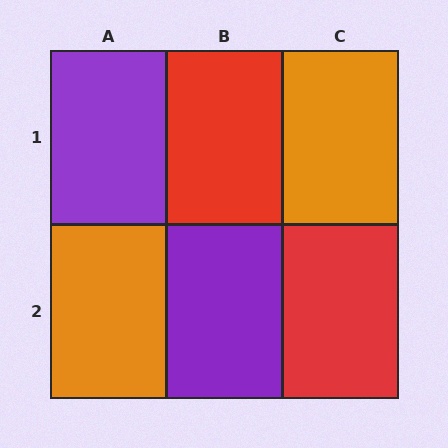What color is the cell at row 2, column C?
Red.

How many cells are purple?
2 cells are purple.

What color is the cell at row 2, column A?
Orange.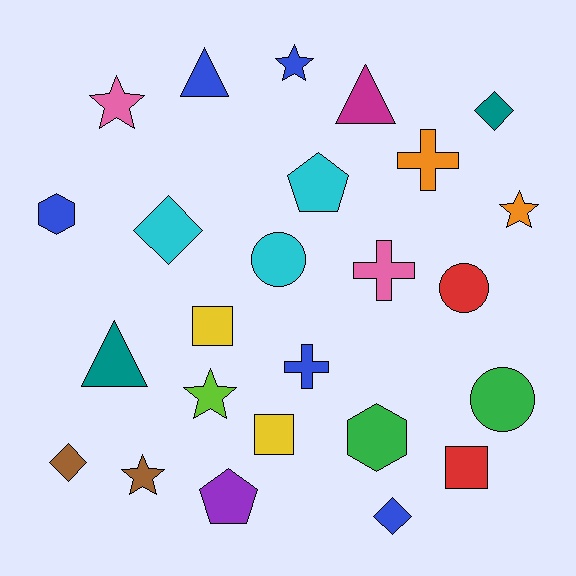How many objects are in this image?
There are 25 objects.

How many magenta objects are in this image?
There is 1 magenta object.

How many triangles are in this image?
There are 3 triangles.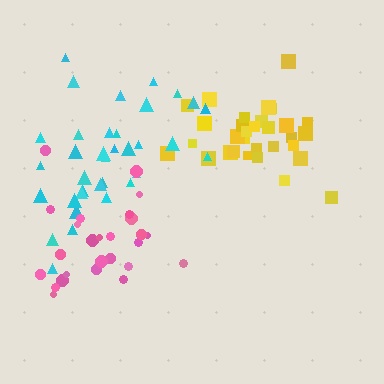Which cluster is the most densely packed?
Yellow.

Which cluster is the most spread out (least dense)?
Cyan.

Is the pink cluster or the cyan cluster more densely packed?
Pink.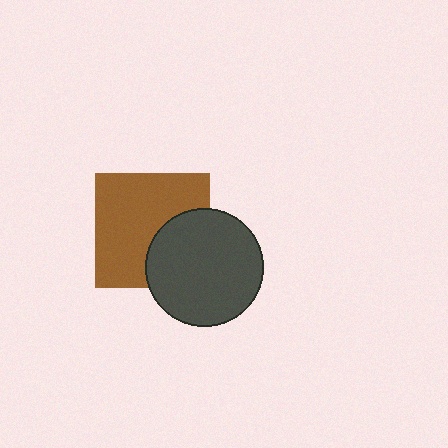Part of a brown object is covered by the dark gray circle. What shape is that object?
It is a square.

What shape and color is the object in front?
The object in front is a dark gray circle.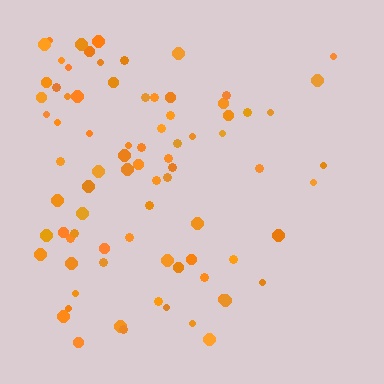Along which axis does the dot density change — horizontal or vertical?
Horizontal.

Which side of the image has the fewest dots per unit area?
The right.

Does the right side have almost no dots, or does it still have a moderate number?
Still a moderate number, just noticeably fewer than the left.